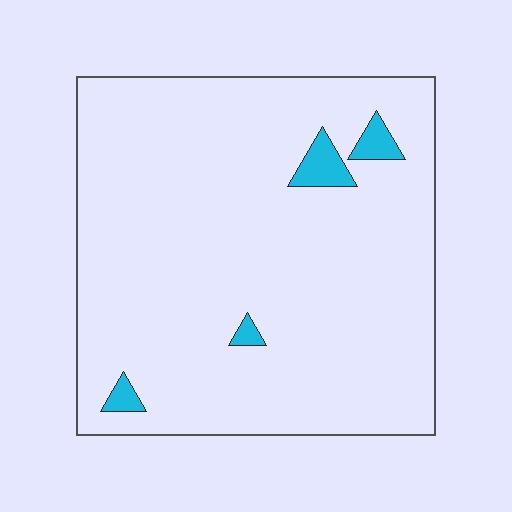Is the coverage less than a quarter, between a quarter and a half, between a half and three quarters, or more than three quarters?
Less than a quarter.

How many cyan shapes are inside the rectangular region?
4.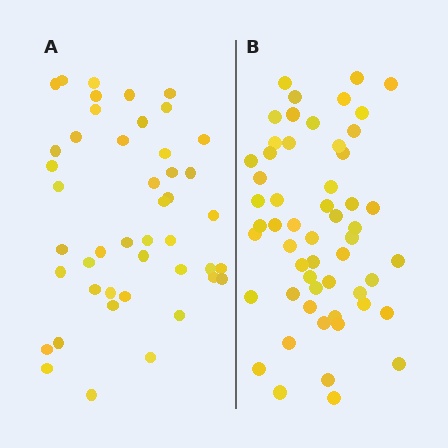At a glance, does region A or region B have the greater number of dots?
Region B (the right region) has more dots.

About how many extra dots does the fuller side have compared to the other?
Region B has roughly 10 or so more dots than region A.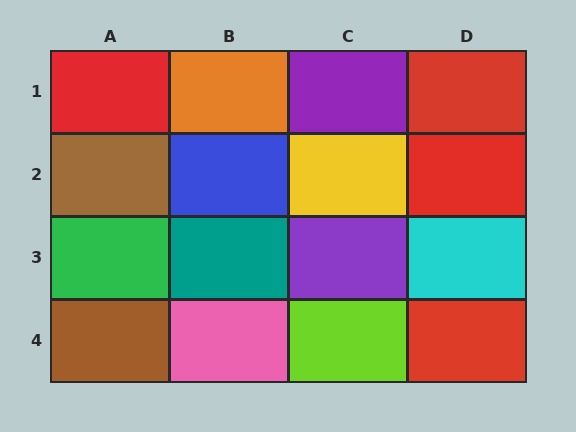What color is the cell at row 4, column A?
Brown.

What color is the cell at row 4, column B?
Pink.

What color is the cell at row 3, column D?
Cyan.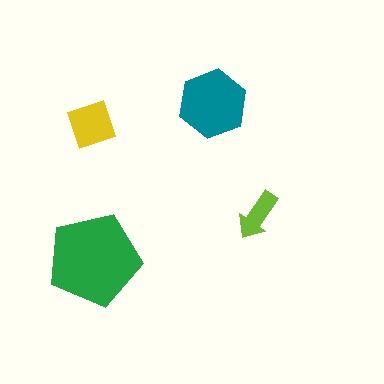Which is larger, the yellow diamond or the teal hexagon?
The teal hexagon.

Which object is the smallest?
The lime arrow.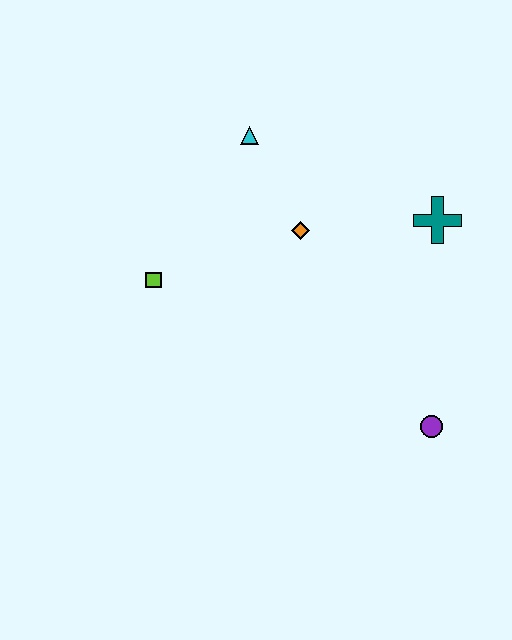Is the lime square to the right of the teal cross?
No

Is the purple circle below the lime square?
Yes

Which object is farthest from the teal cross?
The lime square is farthest from the teal cross.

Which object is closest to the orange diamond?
The cyan triangle is closest to the orange diamond.